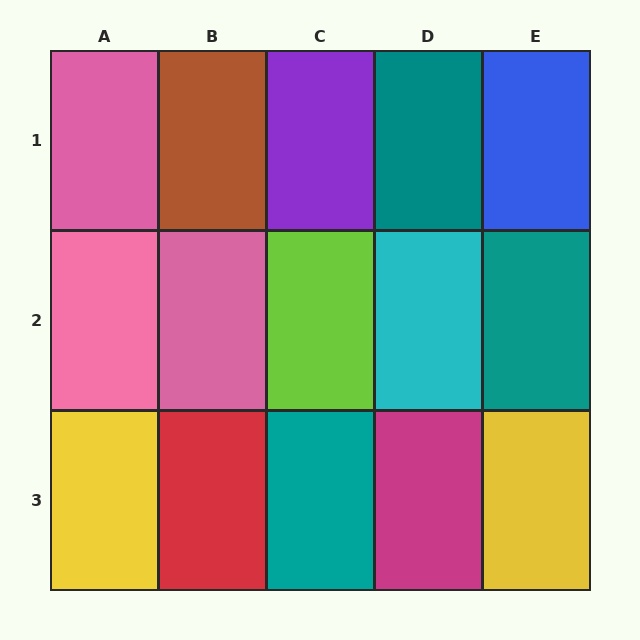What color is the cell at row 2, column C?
Lime.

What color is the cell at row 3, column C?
Teal.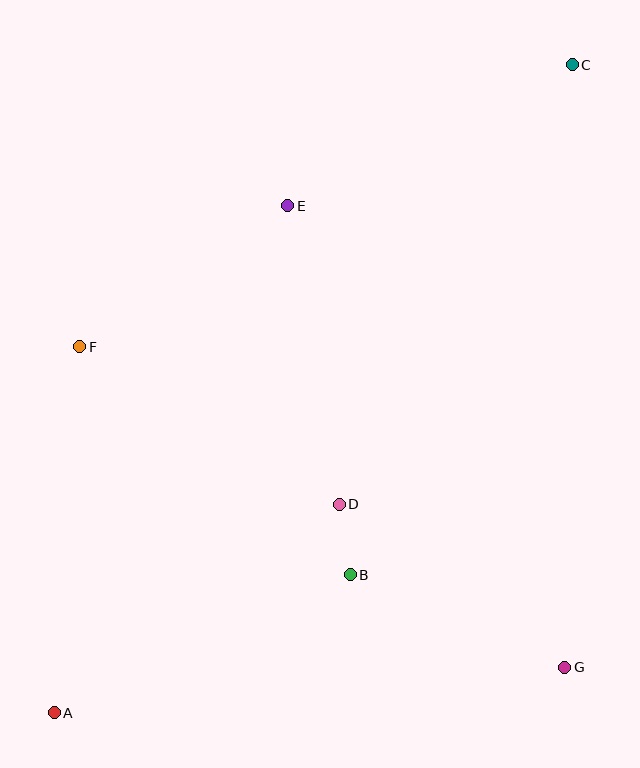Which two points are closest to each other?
Points B and D are closest to each other.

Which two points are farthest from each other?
Points A and C are farthest from each other.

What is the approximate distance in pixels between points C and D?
The distance between C and D is approximately 498 pixels.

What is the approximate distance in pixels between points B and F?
The distance between B and F is approximately 354 pixels.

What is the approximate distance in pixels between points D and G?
The distance between D and G is approximately 278 pixels.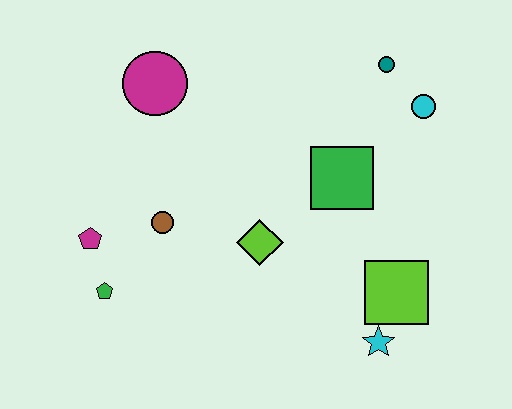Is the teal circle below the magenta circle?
No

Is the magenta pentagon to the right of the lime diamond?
No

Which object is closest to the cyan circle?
The teal circle is closest to the cyan circle.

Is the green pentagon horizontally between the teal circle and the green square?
No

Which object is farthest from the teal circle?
The green pentagon is farthest from the teal circle.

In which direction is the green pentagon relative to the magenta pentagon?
The green pentagon is below the magenta pentagon.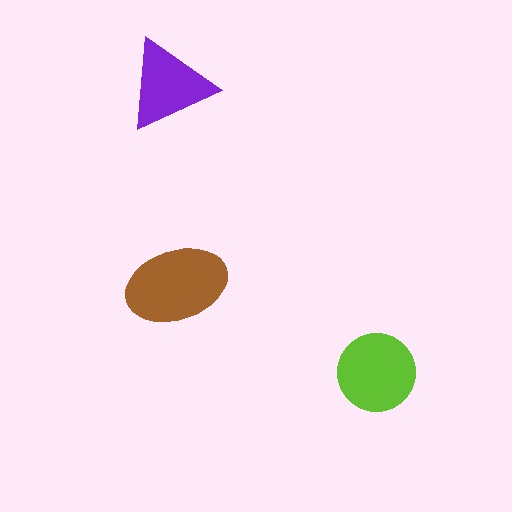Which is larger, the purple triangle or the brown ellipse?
The brown ellipse.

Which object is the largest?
The brown ellipse.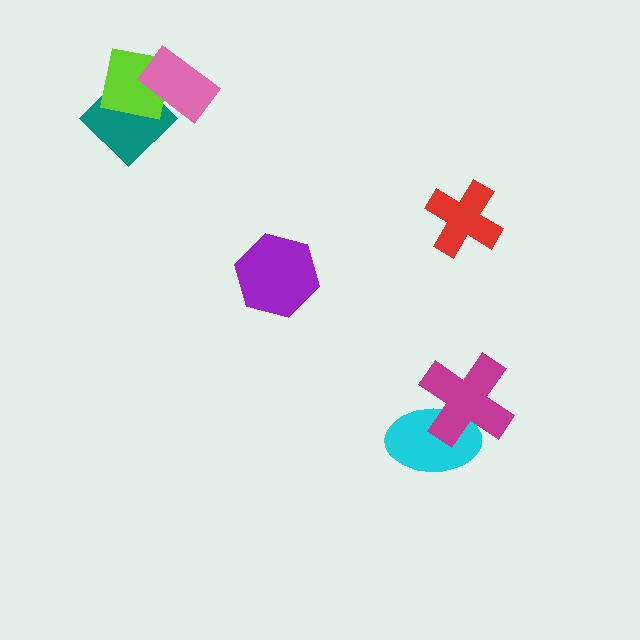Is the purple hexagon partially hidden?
No, no other shape covers it.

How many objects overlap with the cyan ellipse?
1 object overlaps with the cyan ellipse.